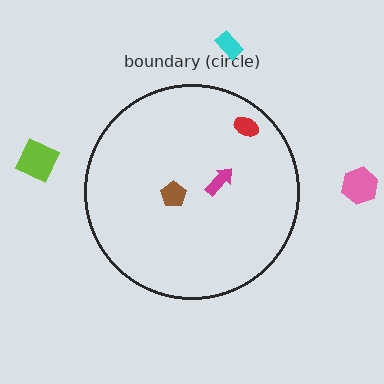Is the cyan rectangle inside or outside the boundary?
Outside.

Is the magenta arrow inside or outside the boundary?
Inside.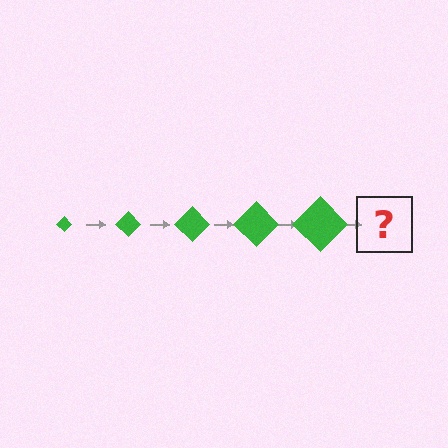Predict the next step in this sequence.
The next step is a green diamond, larger than the previous one.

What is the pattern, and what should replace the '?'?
The pattern is that the diamond gets progressively larger each step. The '?' should be a green diamond, larger than the previous one.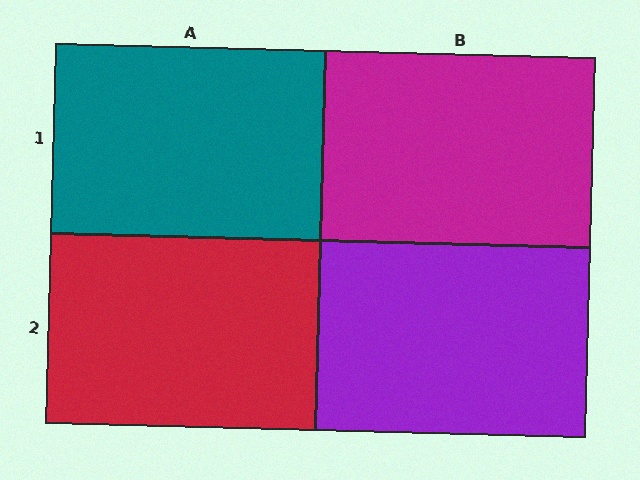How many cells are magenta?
1 cell is magenta.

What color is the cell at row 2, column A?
Red.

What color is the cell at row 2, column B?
Purple.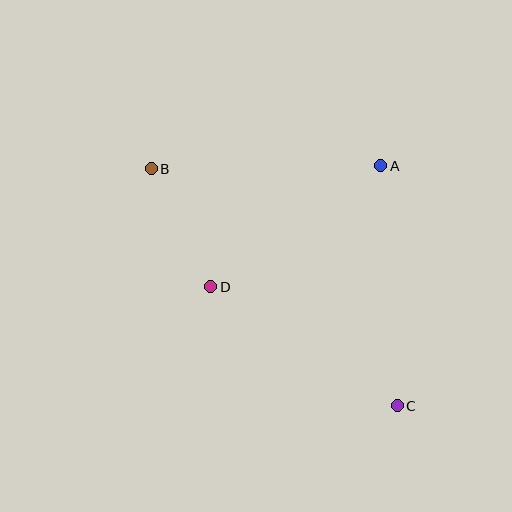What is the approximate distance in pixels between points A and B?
The distance between A and B is approximately 230 pixels.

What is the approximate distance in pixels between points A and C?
The distance between A and C is approximately 241 pixels.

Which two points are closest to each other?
Points B and D are closest to each other.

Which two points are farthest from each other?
Points B and C are farthest from each other.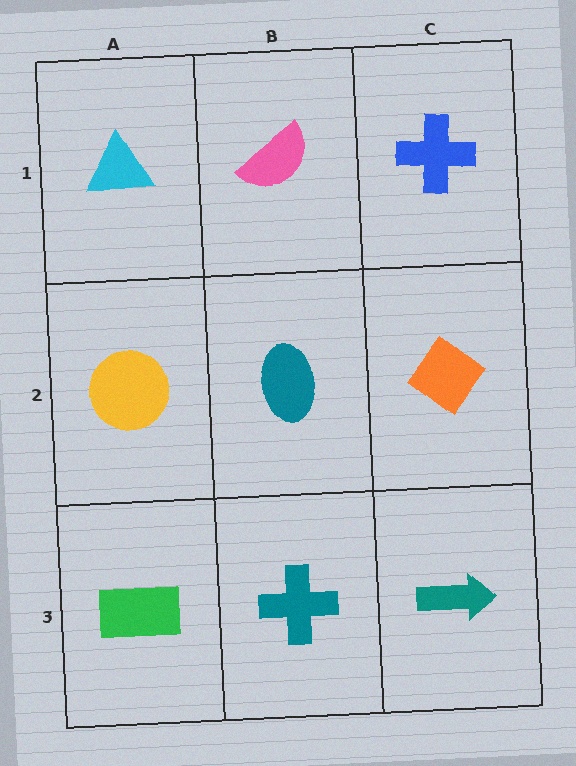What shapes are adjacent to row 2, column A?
A cyan triangle (row 1, column A), a green rectangle (row 3, column A), a teal ellipse (row 2, column B).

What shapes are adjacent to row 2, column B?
A pink semicircle (row 1, column B), a teal cross (row 3, column B), a yellow circle (row 2, column A), an orange diamond (row 2, column C).